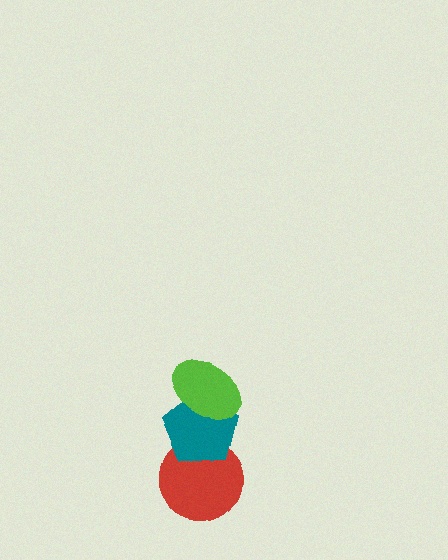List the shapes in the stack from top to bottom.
From top to bottom: the lime ellipse, the teal pentagon, the red circle.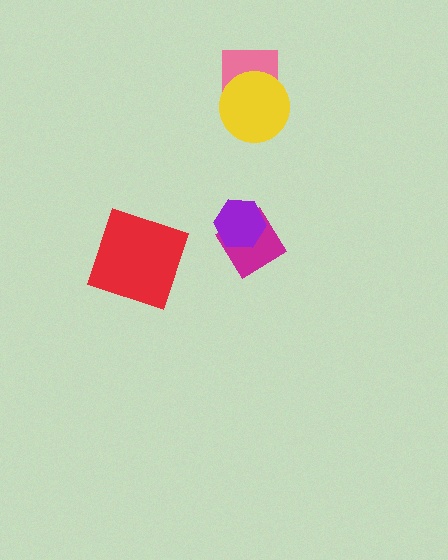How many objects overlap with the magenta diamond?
1 object overlaps with the magenta diamond.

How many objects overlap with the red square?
0 objects overlap with the red square.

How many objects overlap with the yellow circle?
1 object overlaps with the yellow circle.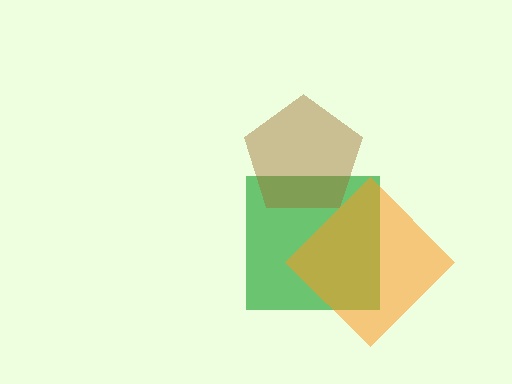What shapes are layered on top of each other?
The layered shapes are: a green square, a brown pentagon, an orange diamond.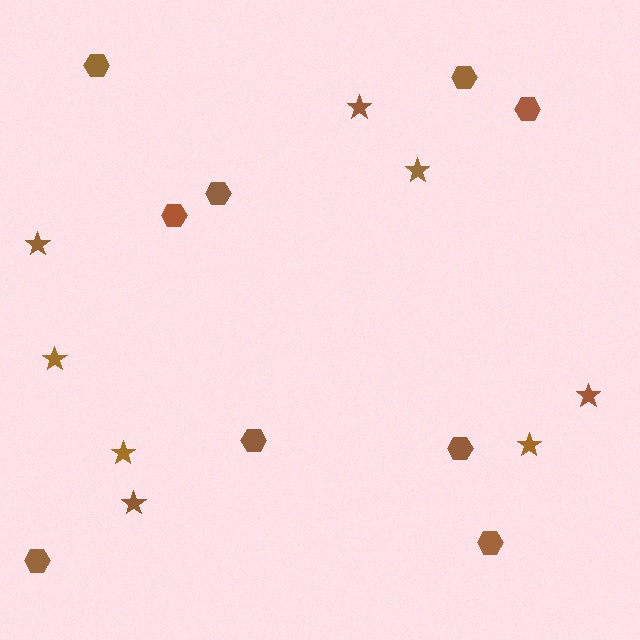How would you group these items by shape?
There are 2 groups: one group of hexagons (9) and one group of stars (8).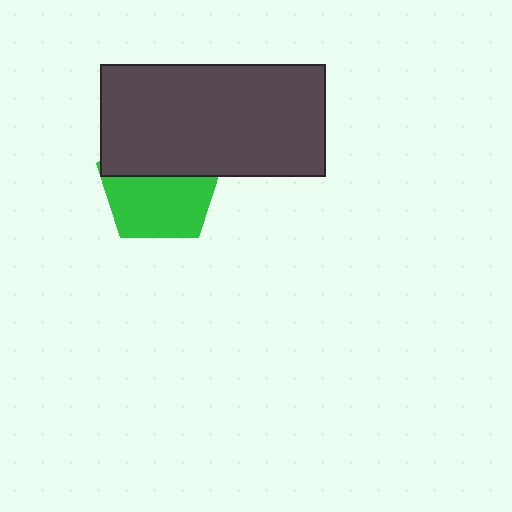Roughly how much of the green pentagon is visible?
About half of it is visible (roughly 56%).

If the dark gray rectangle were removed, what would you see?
You would see the complete green pentagon.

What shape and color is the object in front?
The object in front is a dark gray rectangle.